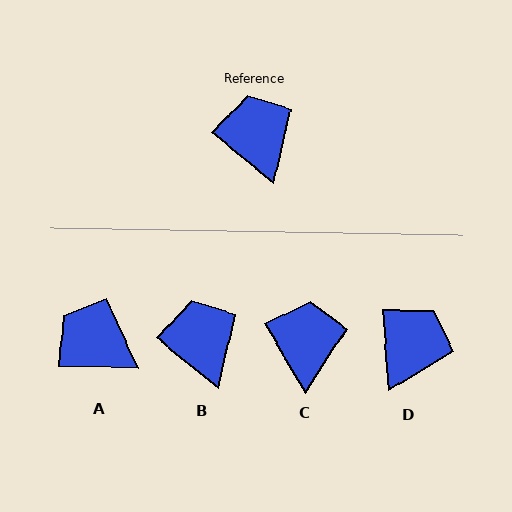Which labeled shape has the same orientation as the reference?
B.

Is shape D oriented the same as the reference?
No, it is off by about 46 degrees.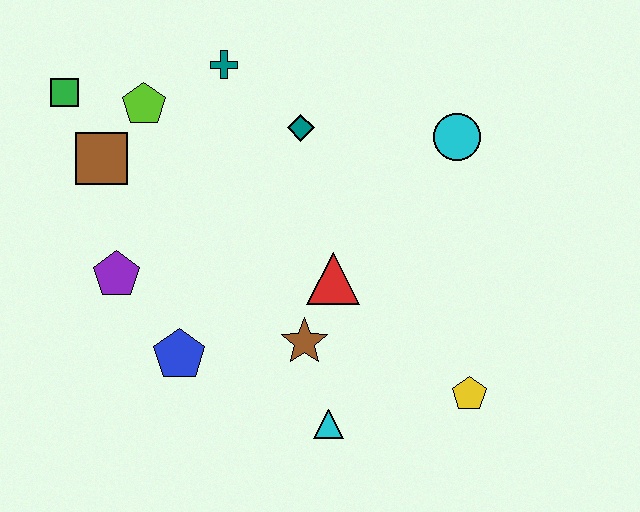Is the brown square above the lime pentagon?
No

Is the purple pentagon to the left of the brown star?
Yes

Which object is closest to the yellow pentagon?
The cyan triangle is closest to the yellow pentagon.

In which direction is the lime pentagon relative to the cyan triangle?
The lime pentagon is above the cyan triangle.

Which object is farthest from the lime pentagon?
The yellow pentagon is farthest from the lime pentagon.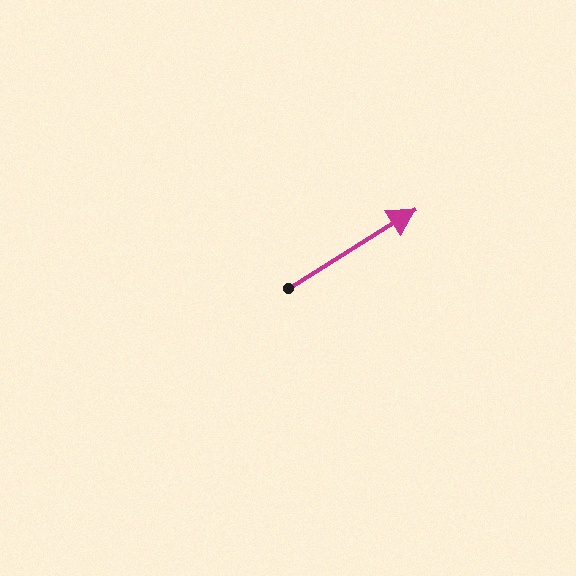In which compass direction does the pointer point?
Northeast.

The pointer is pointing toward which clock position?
Roughly 2 o'clock.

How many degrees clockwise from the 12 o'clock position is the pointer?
Approximately 58 degrees.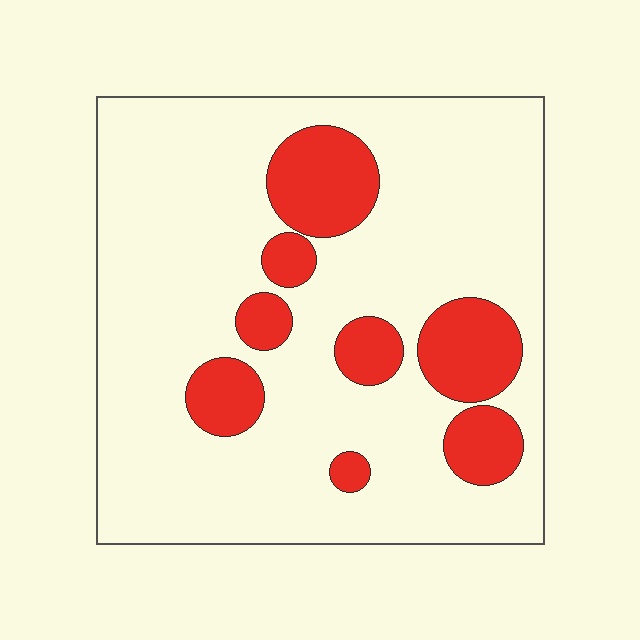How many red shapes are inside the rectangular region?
8.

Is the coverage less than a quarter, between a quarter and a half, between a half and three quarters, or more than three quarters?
Less than a quarter.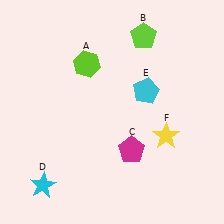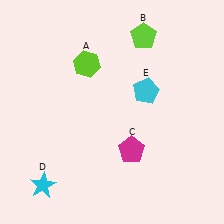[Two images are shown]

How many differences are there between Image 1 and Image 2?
There is 1 difference between the two images.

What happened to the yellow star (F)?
The yellow star (F) was removed in Image 2. It was in the bottom-right area of Image 1.